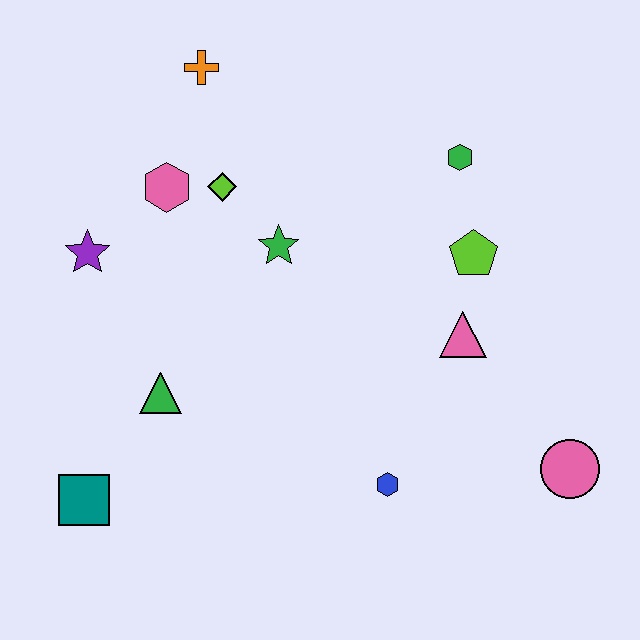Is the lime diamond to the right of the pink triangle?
No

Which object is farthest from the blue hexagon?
The orange cross is farthest from the blue hexagon.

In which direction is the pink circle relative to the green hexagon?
The pink circle is below the green hexagon.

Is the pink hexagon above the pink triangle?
Yes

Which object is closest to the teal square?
The green triangle is closest to the teal square.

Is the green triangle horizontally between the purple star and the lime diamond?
Yes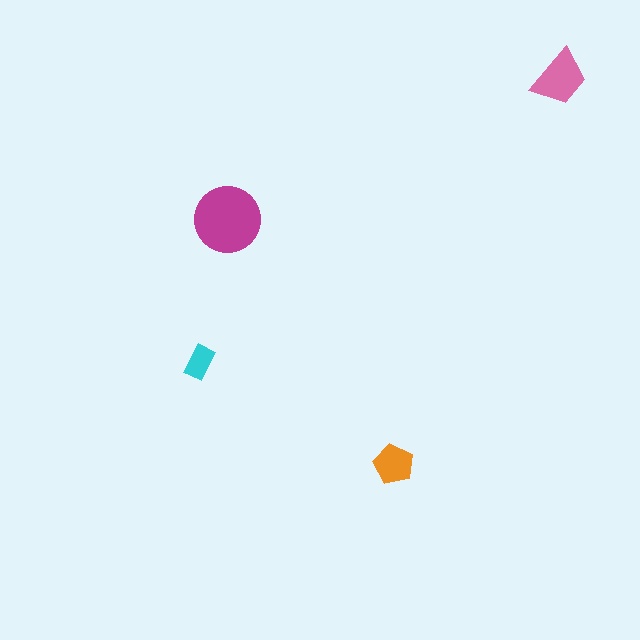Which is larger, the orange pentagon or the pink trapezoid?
The pink trapezoid.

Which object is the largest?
The magenta circle.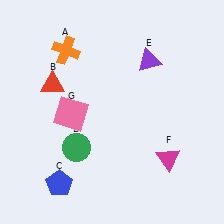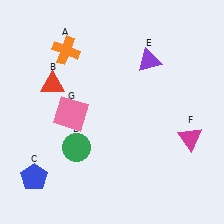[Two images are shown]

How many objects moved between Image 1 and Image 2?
2 objects moved between the two images.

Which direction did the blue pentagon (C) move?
The blue pentagon (C) moved left.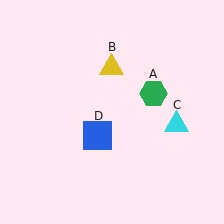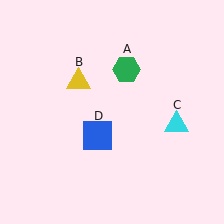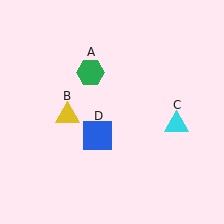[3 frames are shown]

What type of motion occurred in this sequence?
The green hexagon (object A), yellow triangle (object B) rotated counterclockwise around the center of the scene.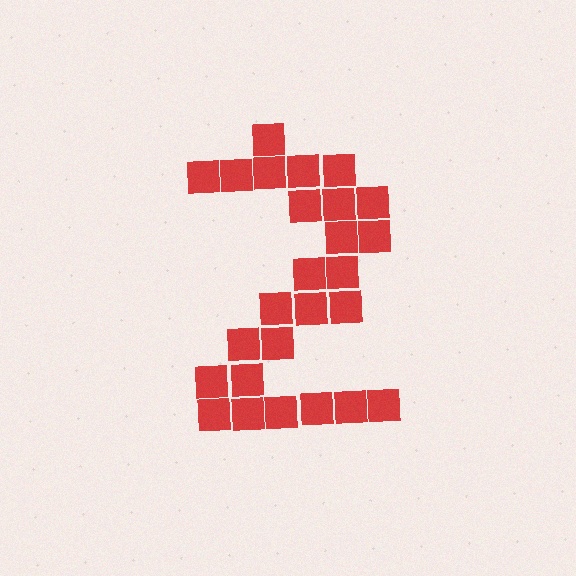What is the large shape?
The large shape is the digit 2.